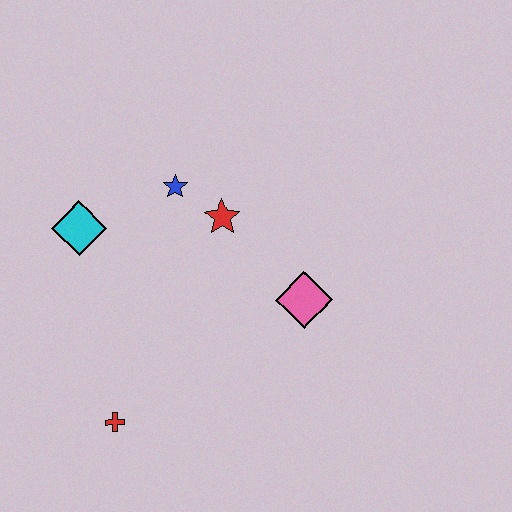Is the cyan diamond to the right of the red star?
No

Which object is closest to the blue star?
The red star is closest to the blue star.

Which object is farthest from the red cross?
The blue star is farthest from the red cross.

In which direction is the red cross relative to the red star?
The red cross is below the red star.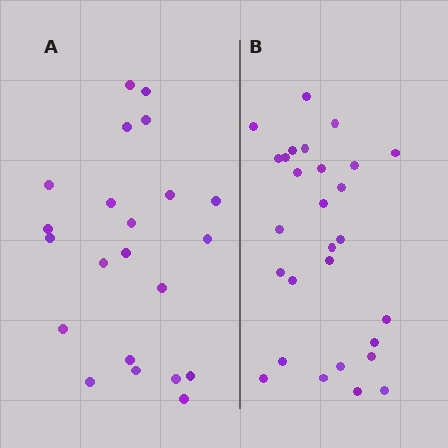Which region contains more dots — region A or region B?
Region B (the right region) has more dots.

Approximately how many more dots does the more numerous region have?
Region B has about 6 more dots than region A.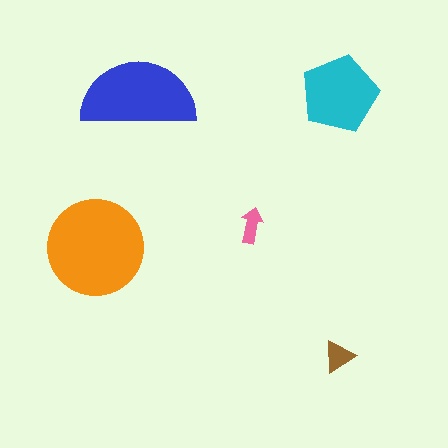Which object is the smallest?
The pink arrow.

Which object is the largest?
The orange circle.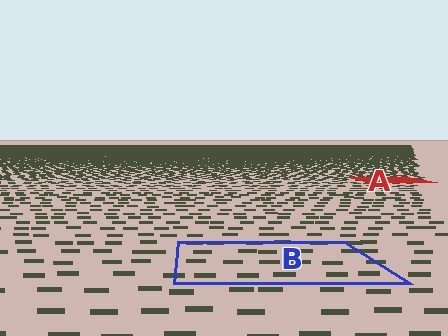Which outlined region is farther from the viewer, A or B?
Region A is farther from the viewer — the texture elements inside it appear smaller and more densely packed.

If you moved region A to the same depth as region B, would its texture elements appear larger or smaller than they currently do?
They would appear larger. At a closer depth, the same texture elements are projected at a bigger on-screen size.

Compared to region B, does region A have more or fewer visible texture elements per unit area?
Region A has more texture elements per unit area — they are packed more densely because it is farther away.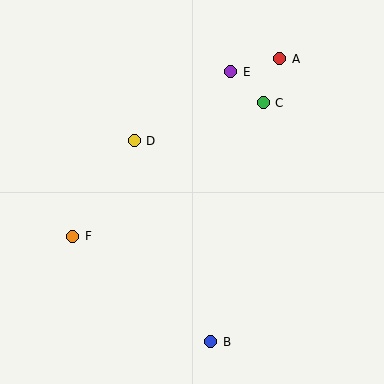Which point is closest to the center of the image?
Point D at (134, 141) is closest to the center.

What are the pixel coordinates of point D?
Point D is at (134, 141).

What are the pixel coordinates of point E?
Point E is at (231, 72).